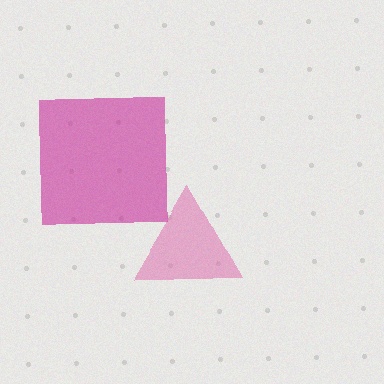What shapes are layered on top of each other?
The layered shapes are: a pink triangle, a magenta square.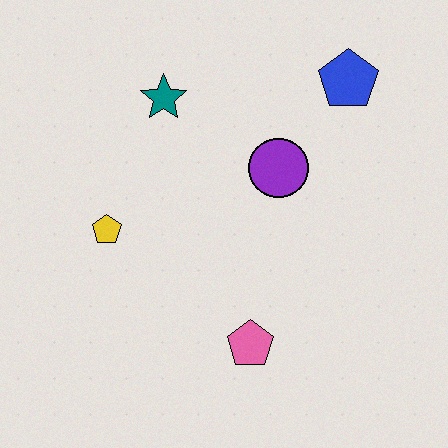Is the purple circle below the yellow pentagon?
No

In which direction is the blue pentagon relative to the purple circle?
The blue pentagon is above the purple circle.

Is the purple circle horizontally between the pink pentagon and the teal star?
No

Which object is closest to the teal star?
The purple circle is closest to the teal star.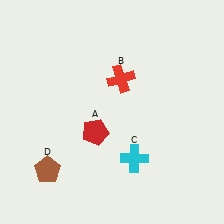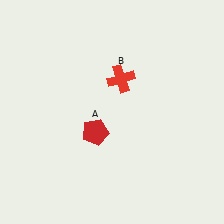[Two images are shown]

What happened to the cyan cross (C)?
The cyan cross (C) was removed in Image 2. It was in the bottom-right area of Image 1.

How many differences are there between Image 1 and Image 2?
There are 2 differences between the two images.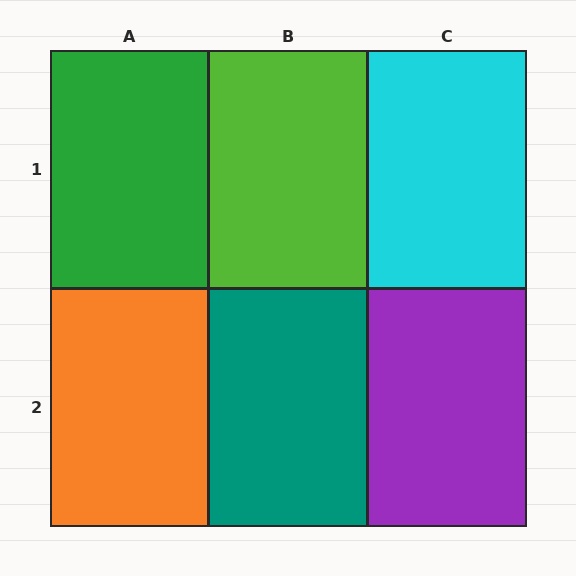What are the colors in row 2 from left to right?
Orange, teal, purple.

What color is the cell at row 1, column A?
Green.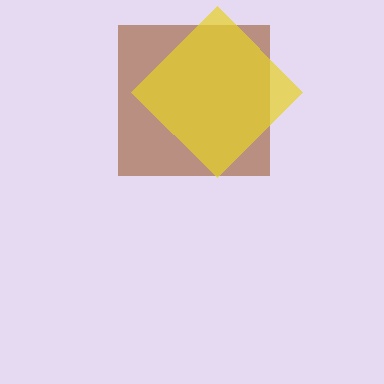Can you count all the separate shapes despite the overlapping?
Yes, there are 2 separate shapes.